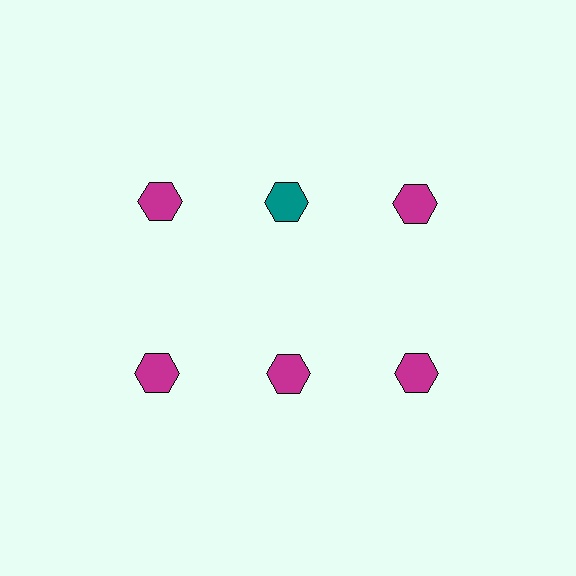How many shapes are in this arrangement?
There are 6 shapes arranged in a grid pattern.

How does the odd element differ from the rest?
It has a different color: teal instead of magenta.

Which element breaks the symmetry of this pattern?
The teal hexagon in the top row, second from left column breaks the symmetry. All other shapes are magenta hexagons.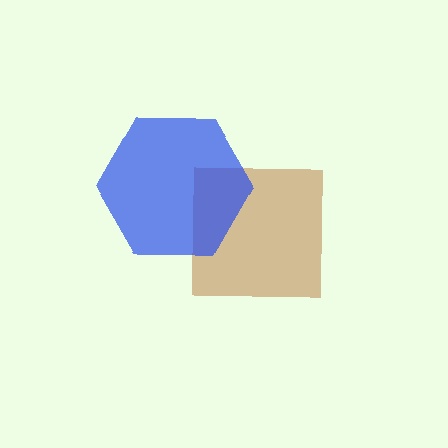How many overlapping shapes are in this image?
There are 2 overlapping shapes in the image.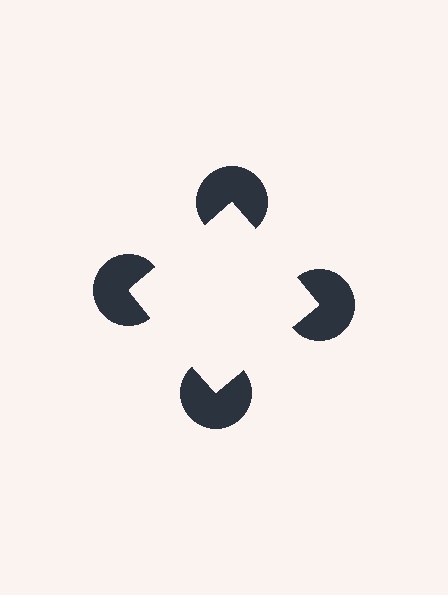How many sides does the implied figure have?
4 sides.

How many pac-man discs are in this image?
There are 4 — one at each vertex of the illusory square.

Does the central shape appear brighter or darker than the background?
It typically appears slightly brighter than the background, even though no actual brightness change is drawn.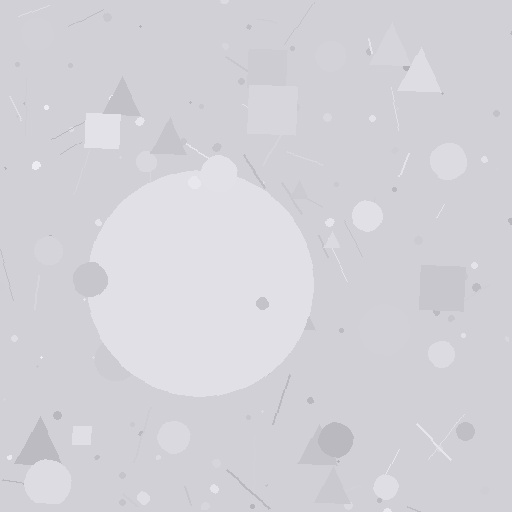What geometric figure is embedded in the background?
A circle is embedded in the background.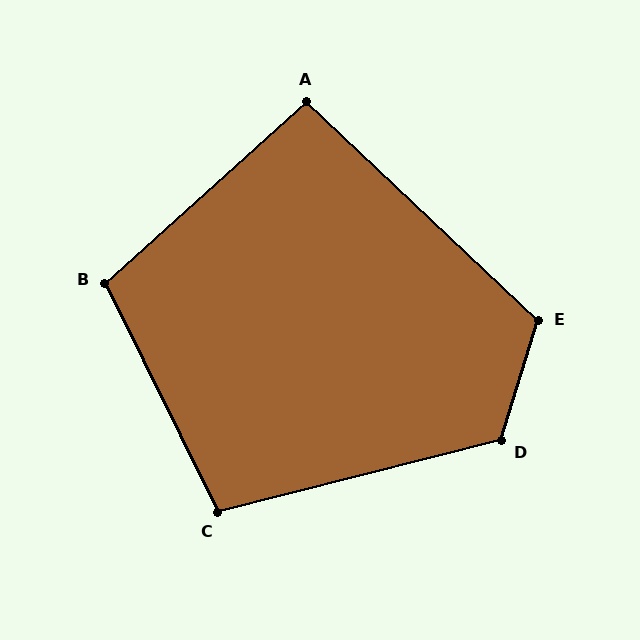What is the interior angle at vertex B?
Approximately 106 degrees (obtuse).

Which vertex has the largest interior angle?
D, at approximately 121 degrees.